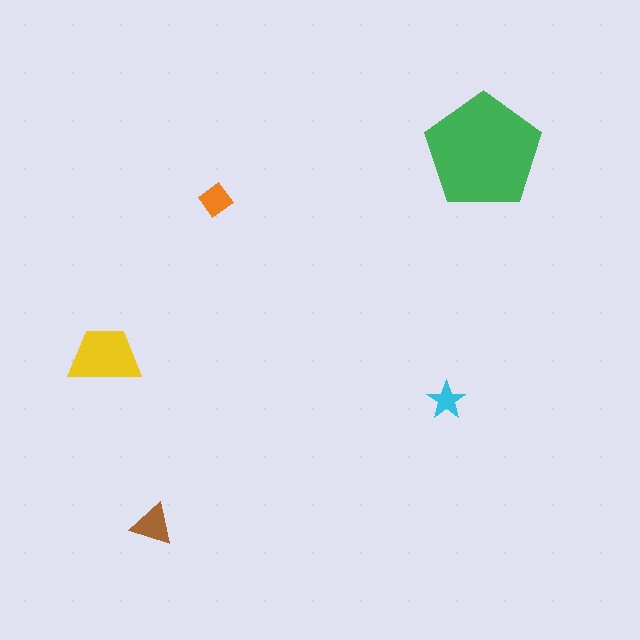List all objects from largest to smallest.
The green pentagon, the yellow trapezoid, the brown triangle, the orange diamond, the cyan star.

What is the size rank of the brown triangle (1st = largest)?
3rd.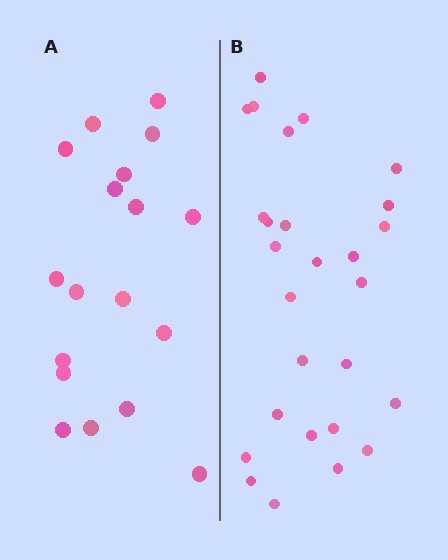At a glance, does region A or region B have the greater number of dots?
Region B (the right region) has more dots.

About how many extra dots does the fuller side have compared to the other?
Region B has roughly 8 or so more dots than region A.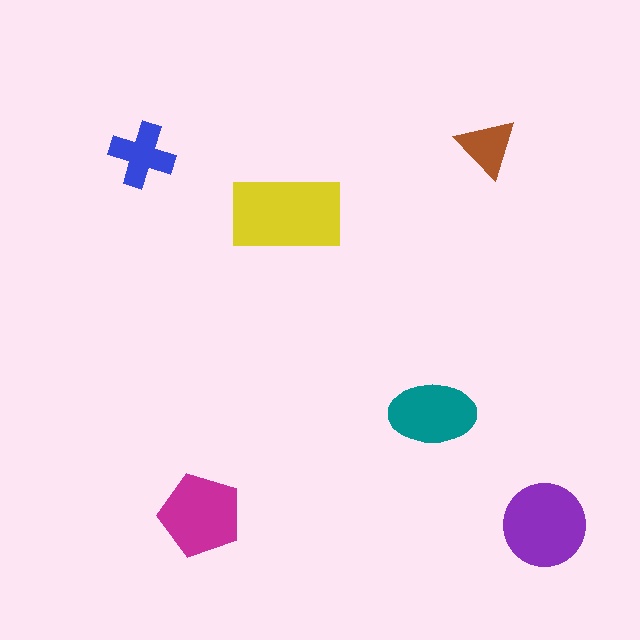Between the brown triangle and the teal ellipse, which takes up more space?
The teal ellipse.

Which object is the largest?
The yellow rectangle.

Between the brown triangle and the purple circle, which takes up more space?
The purple circle.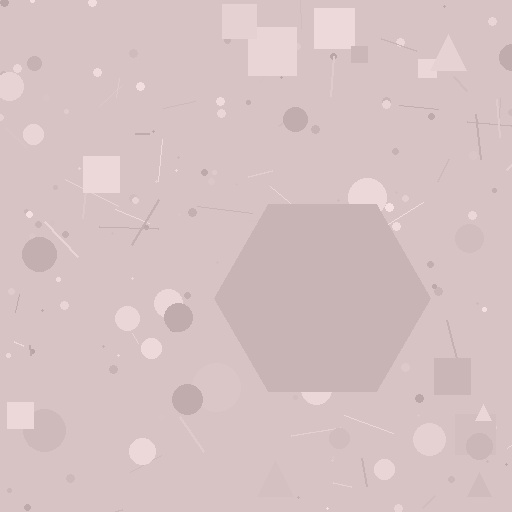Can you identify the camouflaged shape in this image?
The camouflaged shape is a hexagon.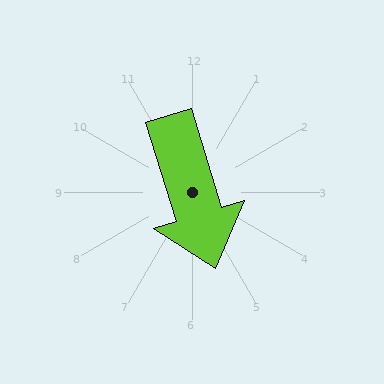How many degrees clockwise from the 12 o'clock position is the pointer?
Approximately 163 degrees.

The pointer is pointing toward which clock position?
Roughly 5 o'clock.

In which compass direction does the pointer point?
South.